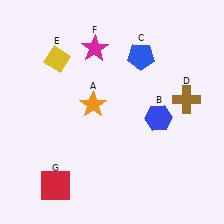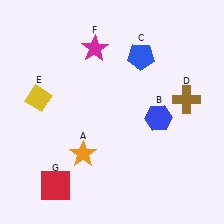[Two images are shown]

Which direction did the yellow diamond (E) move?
The yellow diamond (E) moved down.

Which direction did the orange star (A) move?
The orange star (A) moved down.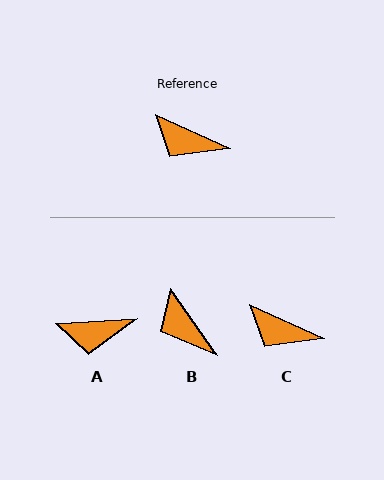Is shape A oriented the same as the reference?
No, it is off by about 27 degrees.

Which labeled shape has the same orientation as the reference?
C.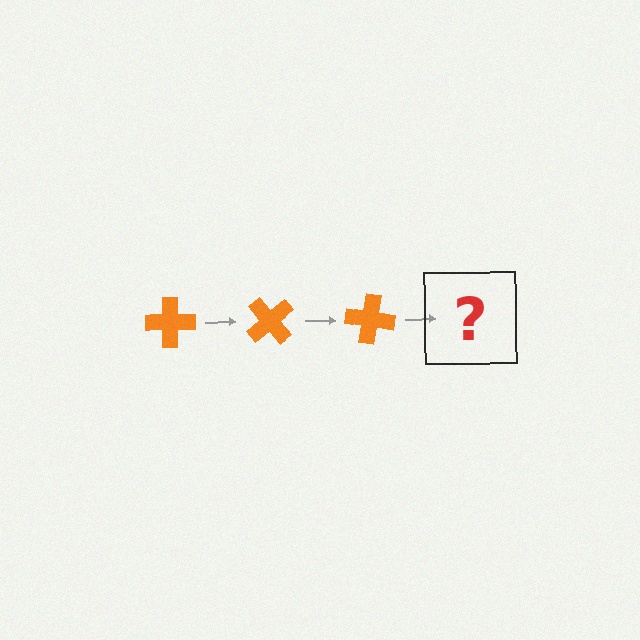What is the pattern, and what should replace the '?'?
The pattern is that the cross rotates 50 degrees each step. The '?' should be an orange cross rotated 150 degrees.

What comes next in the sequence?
The next element should be an orange cross rotated 150 degrees.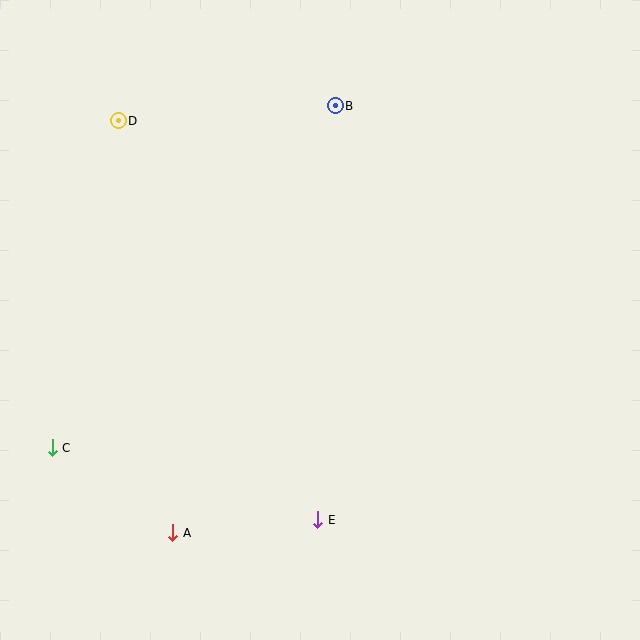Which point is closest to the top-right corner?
Point B is closest to the top-right corner.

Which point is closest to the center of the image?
Point E at (318, 520) is closest to the center.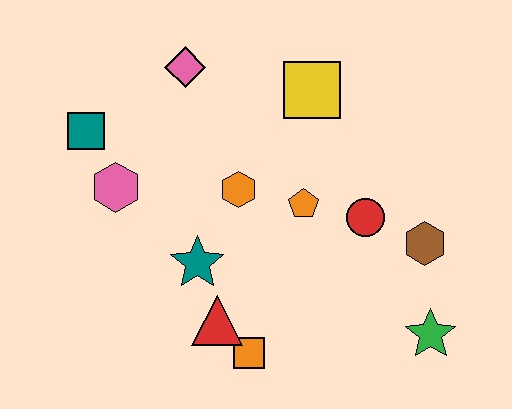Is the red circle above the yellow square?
No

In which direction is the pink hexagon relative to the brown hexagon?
The pink hexagon is to the left of the brown hexagon.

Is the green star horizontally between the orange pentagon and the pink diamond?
No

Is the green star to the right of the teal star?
Yes